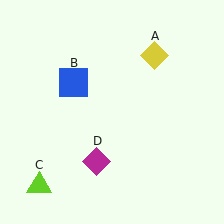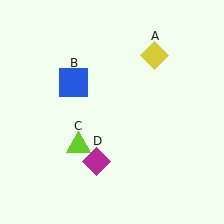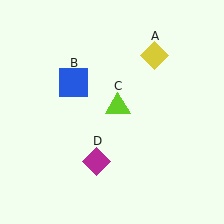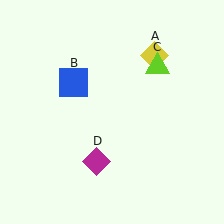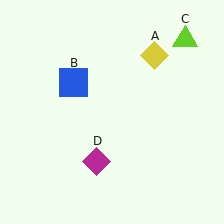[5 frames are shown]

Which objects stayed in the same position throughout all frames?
Yellow diamond (object A) and blue square (object B) and magenta diamond (object D) remained stationary.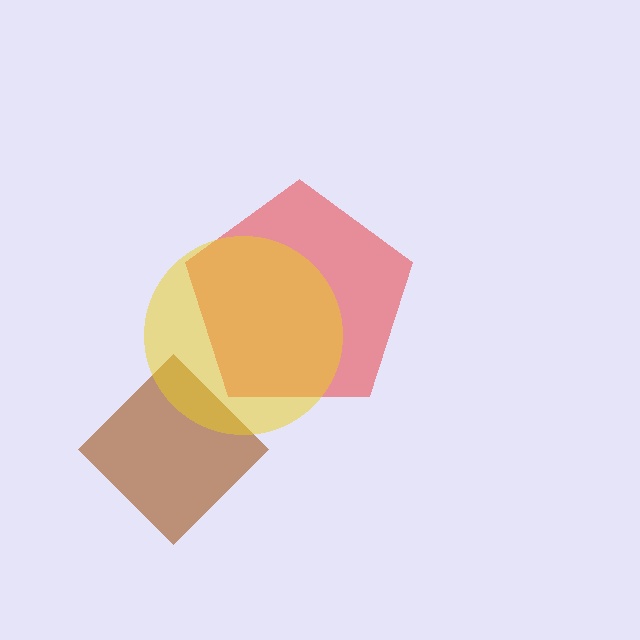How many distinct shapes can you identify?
There are 3 distinct shapes: a red pentagon, a brown diamond, a yellow circle.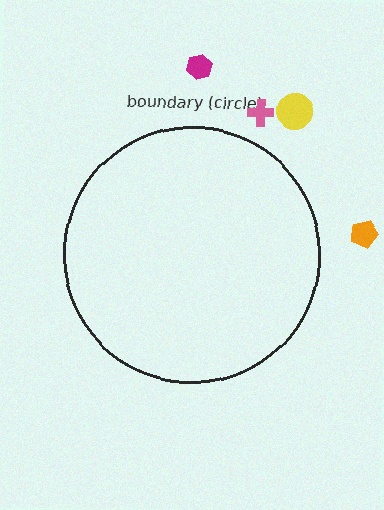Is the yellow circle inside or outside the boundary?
Outside.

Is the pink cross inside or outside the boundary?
Outside.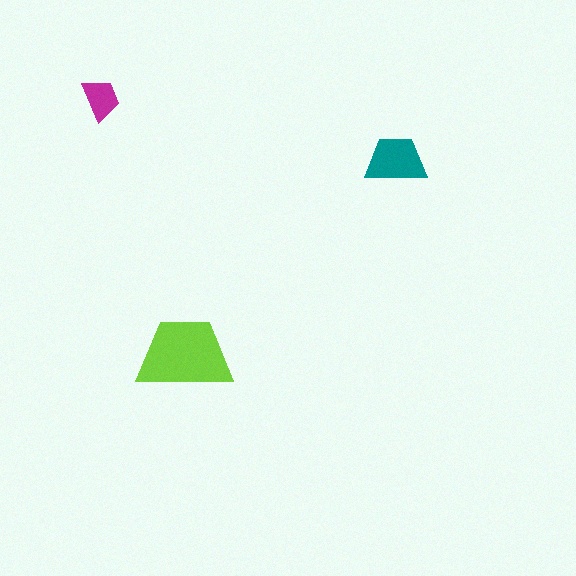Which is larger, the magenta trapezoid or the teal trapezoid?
The teal one.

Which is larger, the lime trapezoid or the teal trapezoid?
The lime one.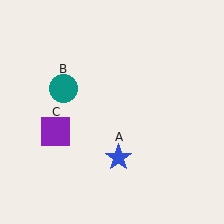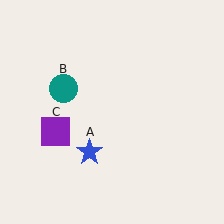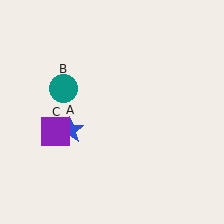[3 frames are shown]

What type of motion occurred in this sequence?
The blue star (object A) rotated clockwise around the center of the scene.